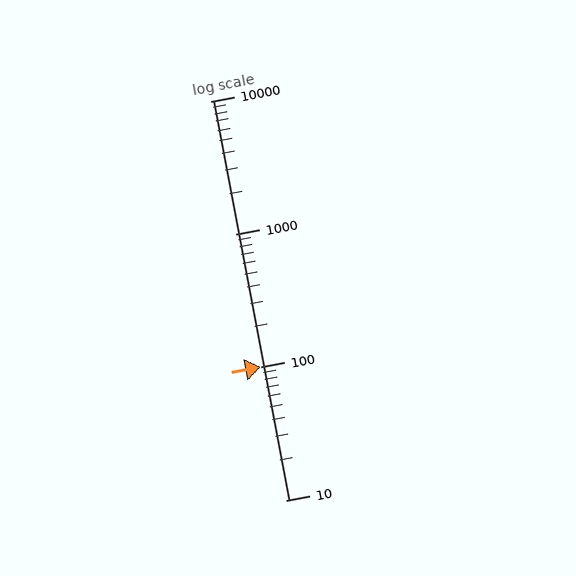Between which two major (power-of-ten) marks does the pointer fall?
The pointer is between 100 and 1000.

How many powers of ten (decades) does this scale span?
The scale spans 3 decades, from 10 to 10000.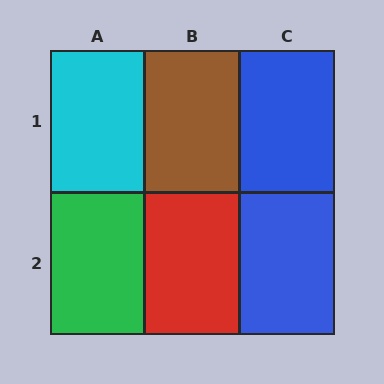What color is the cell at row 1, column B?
Brown.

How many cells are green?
1 cell is green.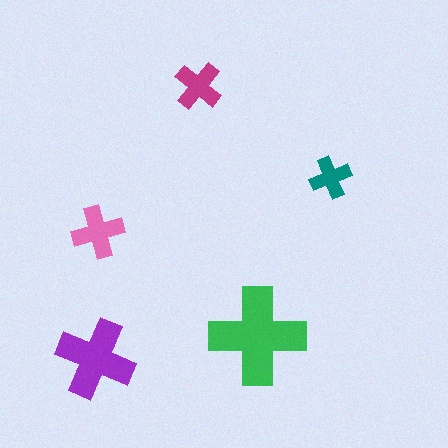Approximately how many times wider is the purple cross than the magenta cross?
About 1.5 times wider.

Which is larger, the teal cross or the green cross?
The green one.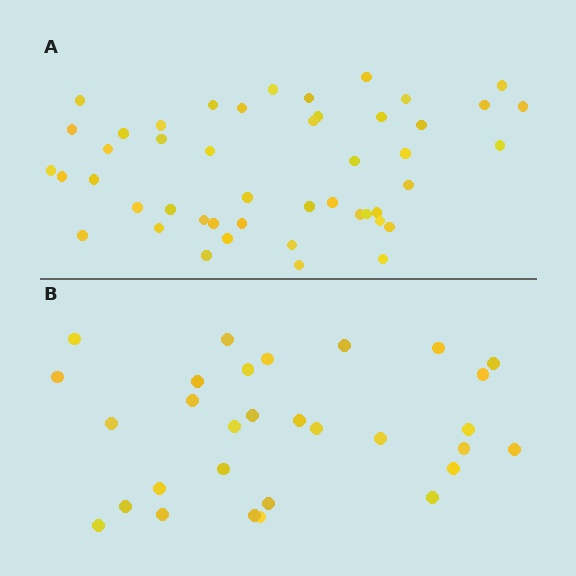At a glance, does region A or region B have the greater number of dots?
Region A (the top region) has more dots.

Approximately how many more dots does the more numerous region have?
Region A has approximately 15 more dots than region B.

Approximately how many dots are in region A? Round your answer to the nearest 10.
About 50 dots. (The exact count is 47, which rounds to 50.)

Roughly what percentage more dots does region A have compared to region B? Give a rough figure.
About 55% more.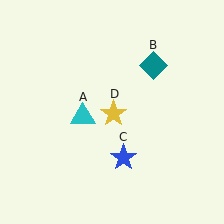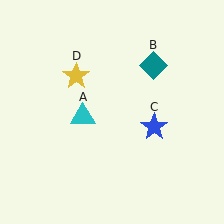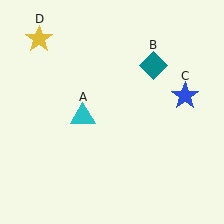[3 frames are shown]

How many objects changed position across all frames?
2 objects changed position: blue star (object C), yellow star (object D).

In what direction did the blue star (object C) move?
The blue star (object C) moved up and to the right.